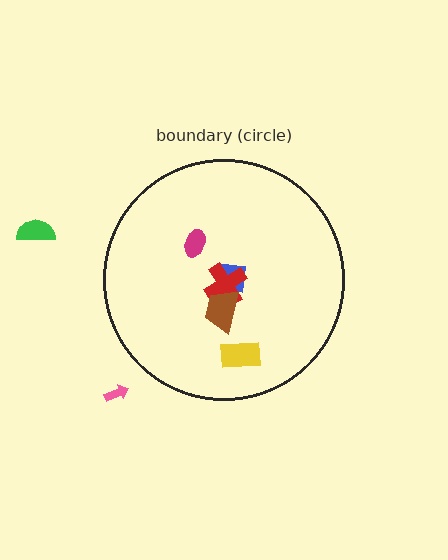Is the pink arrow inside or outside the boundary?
Outside.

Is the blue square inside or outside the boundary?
Inside.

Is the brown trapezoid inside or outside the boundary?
Inside.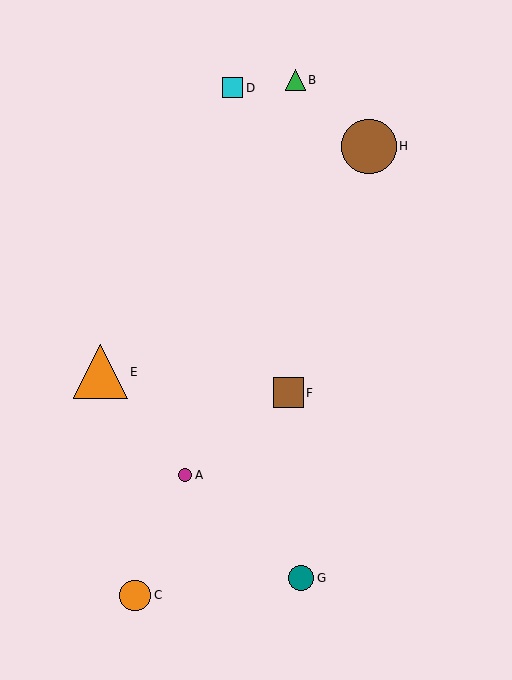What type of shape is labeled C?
Shape C is an orange circle.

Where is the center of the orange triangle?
The center of the orange triangle is at (100, 372).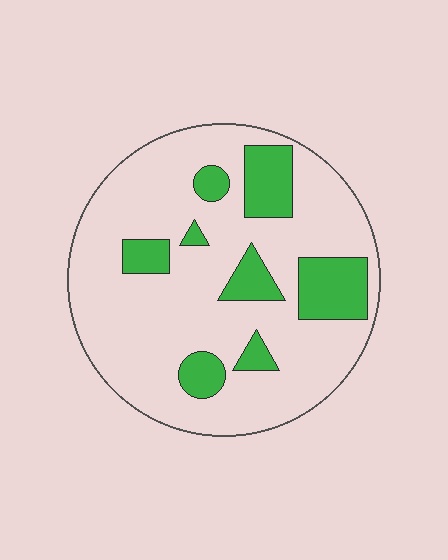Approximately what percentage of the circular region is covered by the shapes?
Approximately 20%.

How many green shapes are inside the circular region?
8.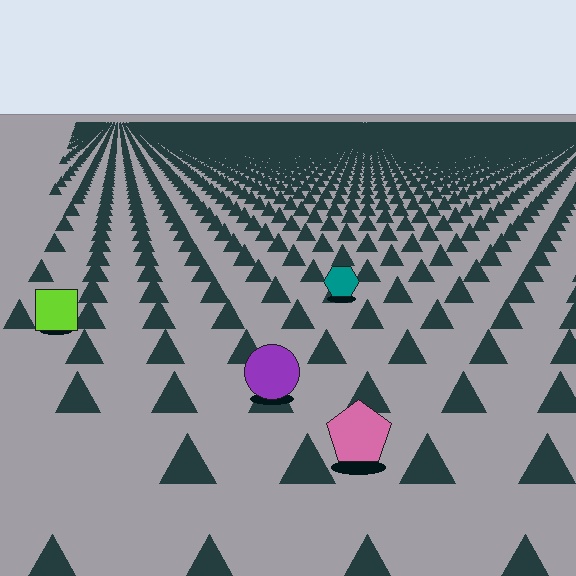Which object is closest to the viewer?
The pink pentagon is closest. The texture marks near it are larger and more spread out.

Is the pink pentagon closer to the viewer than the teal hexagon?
Yes. The pink pentagon is closer — you can tell from the texture gradient: the ground texture is coarser near it.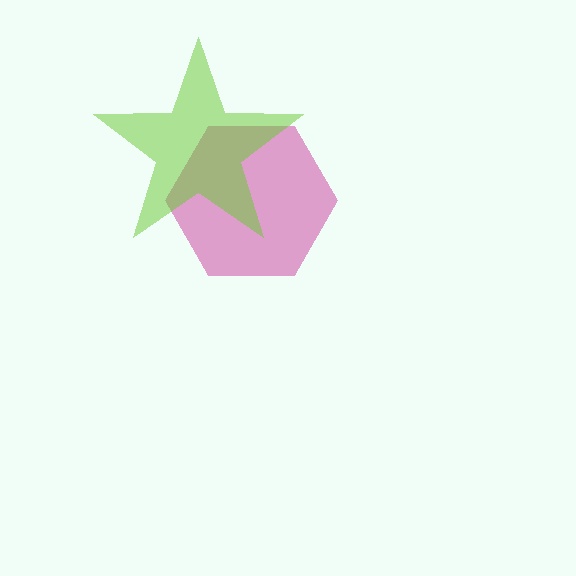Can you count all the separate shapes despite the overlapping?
Yes, there are 2 separate shapes.